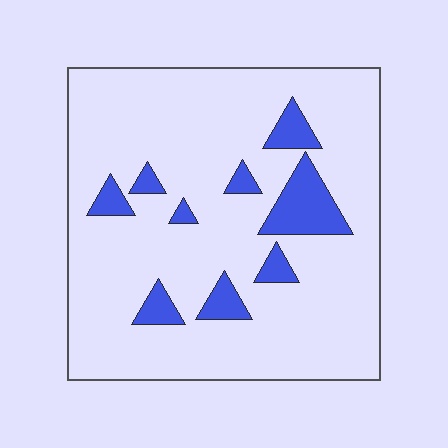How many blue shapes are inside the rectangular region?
9.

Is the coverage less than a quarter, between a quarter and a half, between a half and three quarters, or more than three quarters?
Less than a quarter.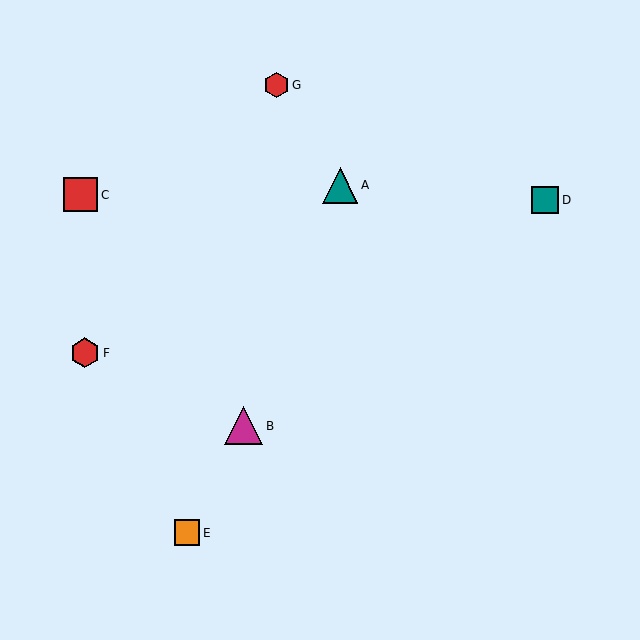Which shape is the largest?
The magenta triangle (labeled B) is the largest.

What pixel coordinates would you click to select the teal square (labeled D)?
Click at (545, 200) to select the teal square D.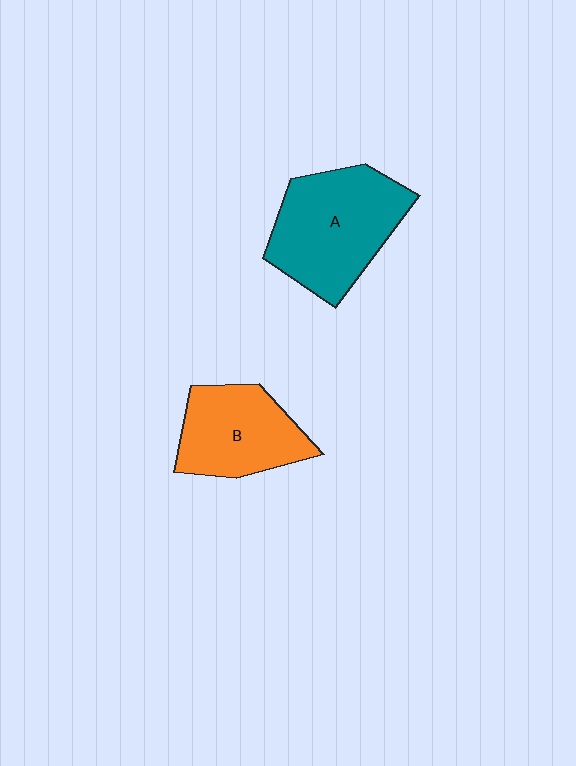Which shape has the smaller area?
Shape B (orange).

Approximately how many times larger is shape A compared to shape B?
Approximately 1.3 times.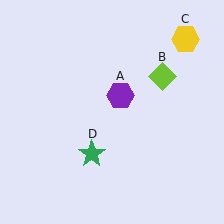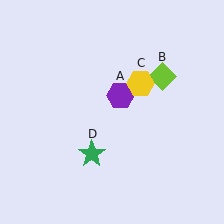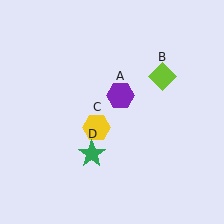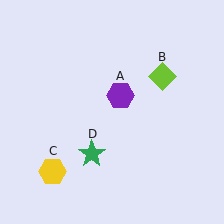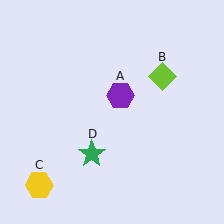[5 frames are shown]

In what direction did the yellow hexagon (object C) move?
The yellow hexagon (object C) moved down and to the left.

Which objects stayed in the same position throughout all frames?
Purple hexagon (object A) and lime diamond (object B) and green star (object D) remained stationary.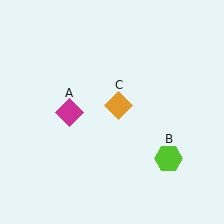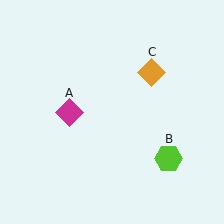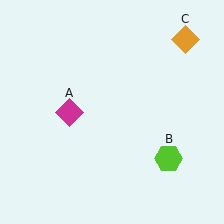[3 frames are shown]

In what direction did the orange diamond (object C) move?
The orange diamond (object C) moved up and to the right.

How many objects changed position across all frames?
1 object changed position: orange diamond (object C).